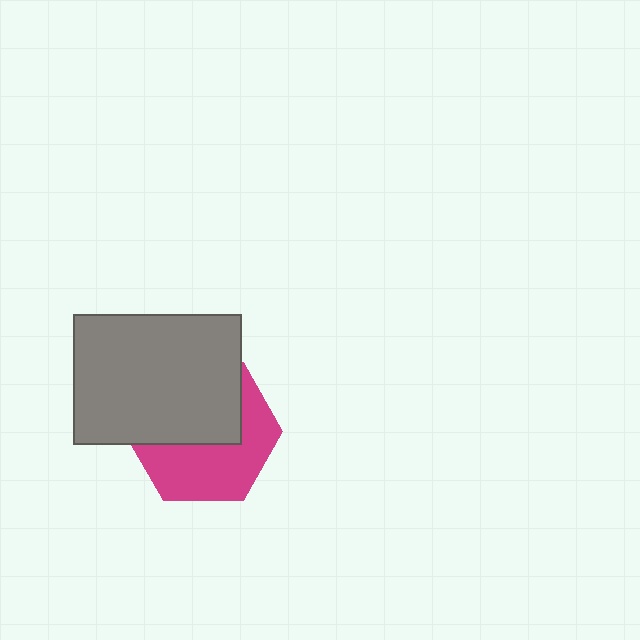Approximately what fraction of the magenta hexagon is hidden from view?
Roughly 50% of the magenta hexagon is hidden behind the gray rectangle.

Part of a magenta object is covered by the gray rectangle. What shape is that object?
It is a hexagon.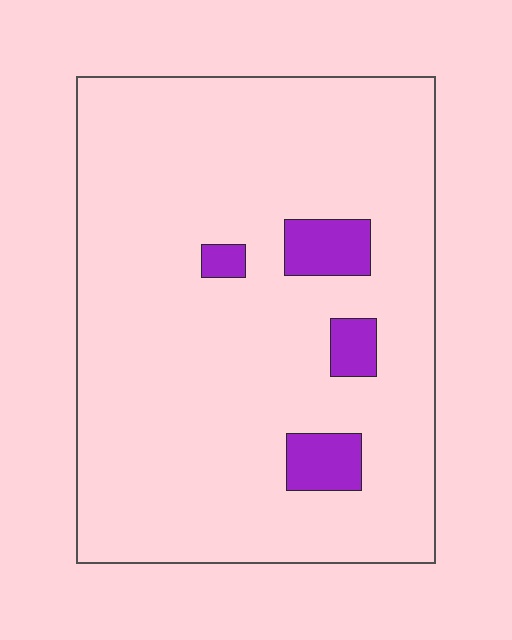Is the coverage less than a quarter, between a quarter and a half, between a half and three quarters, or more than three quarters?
Less than a quarter.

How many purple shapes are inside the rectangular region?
4.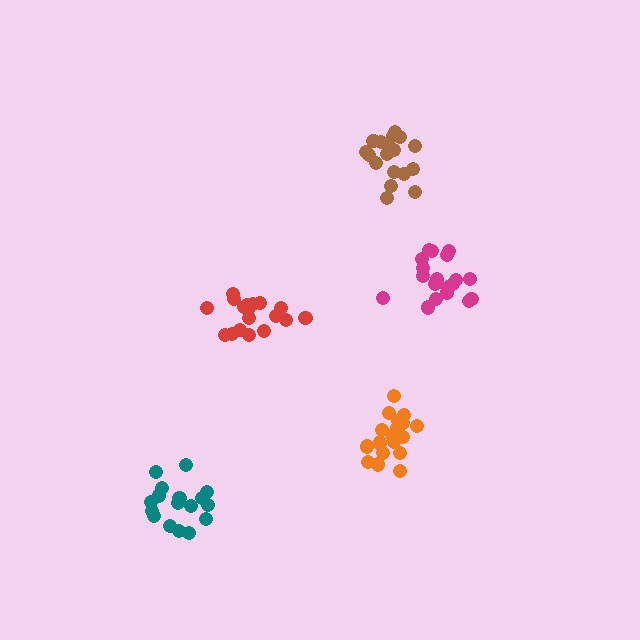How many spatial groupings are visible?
There are 5 spatial groupings.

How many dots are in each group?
Group 1: 21 dots, Group 2: 18 dots, Group 3: 19 dots, Group 4: 20 dots, Group 5: 19 dots (97 total).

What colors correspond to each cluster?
The clusters are colored: orange, red, brown, magenta, teal.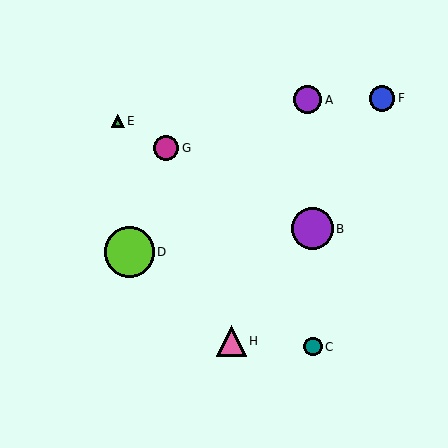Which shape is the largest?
The lime circle (labeled D) is the largest.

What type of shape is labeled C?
Shape C is a teal circle.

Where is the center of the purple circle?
The center of the purple circle is at (308, 100).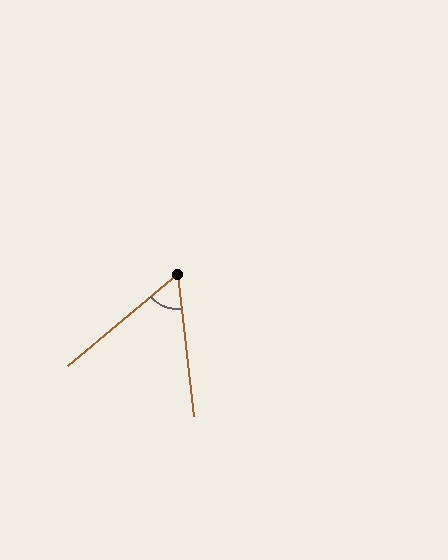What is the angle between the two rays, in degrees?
Approximately 57 degrees.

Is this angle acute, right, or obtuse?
It is acute.